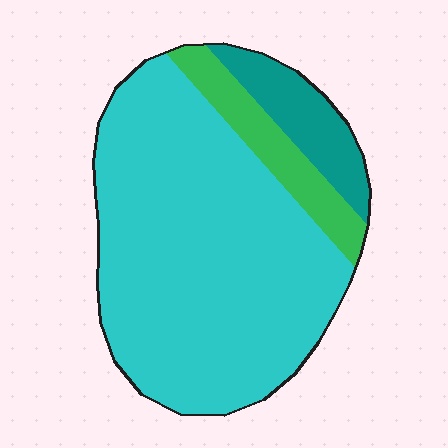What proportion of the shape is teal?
Teal takes up about one eighth (1/8) of the shape.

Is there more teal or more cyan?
Cyan.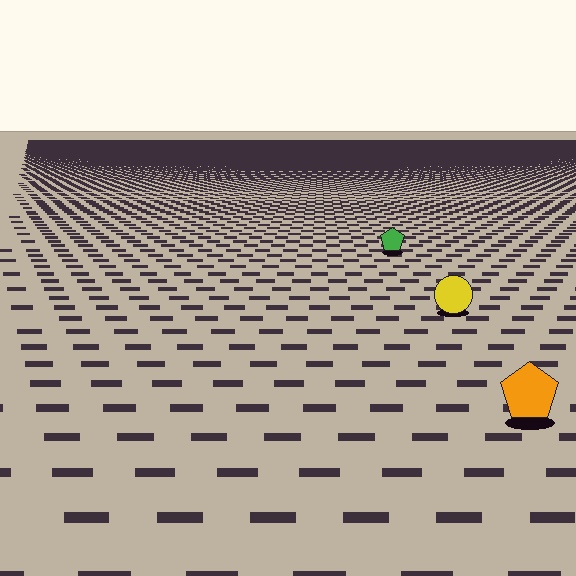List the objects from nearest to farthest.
From nearest to farthest: the orange pentagon, the yellow circle, the green pentagon.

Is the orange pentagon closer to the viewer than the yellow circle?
Yes. The orange pentagon is closer — you can tell from the texture gradient: the ground texture is coarser near it.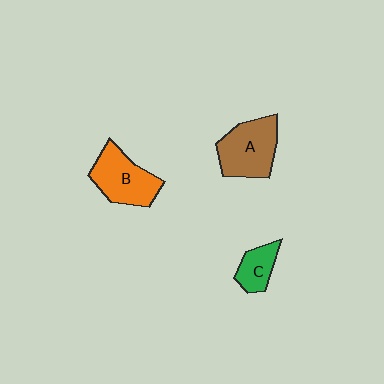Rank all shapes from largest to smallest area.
From largest to smallest: A (brown), B (orange), C (green).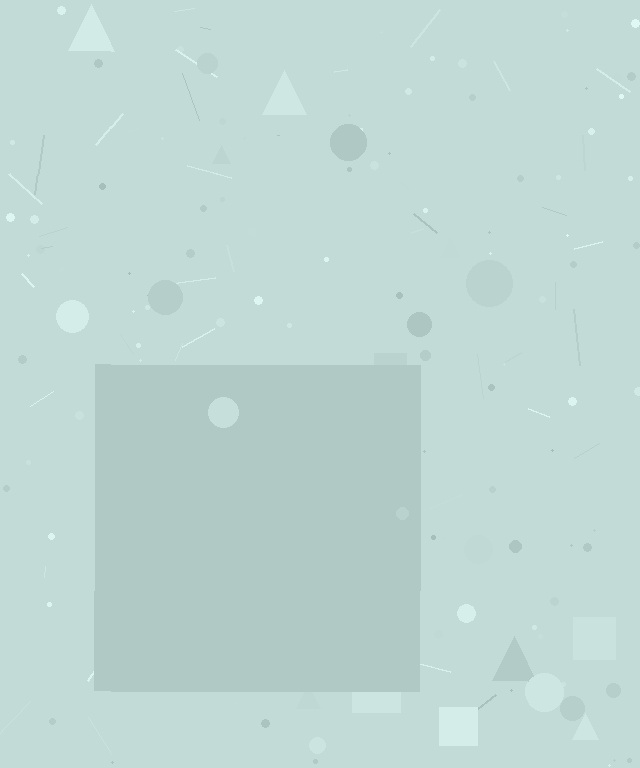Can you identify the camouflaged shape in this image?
The camouflaged shape is a square.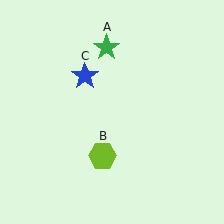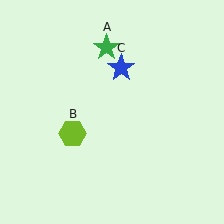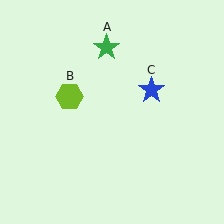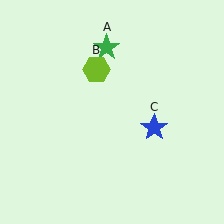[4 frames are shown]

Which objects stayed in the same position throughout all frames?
Green star (object A) remained stationary.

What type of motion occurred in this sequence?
The lime hexagon (object B), blue star (object C) rotated clockwise around the center of the scene.